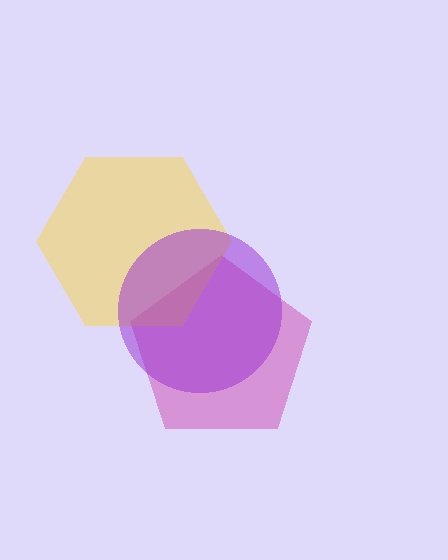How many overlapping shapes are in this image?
There are 3 overlapping shapes in the image.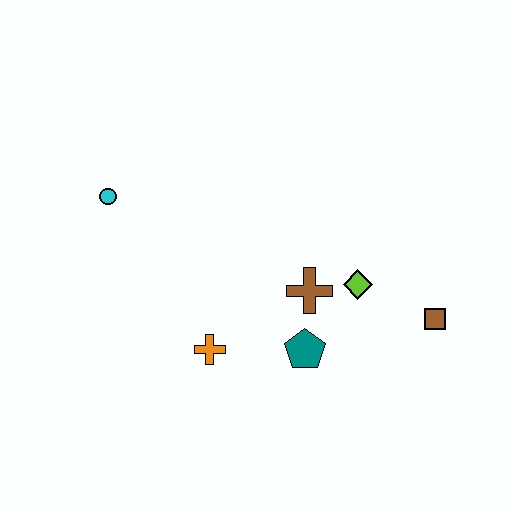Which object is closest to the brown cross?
The lime diamond is closest to the brown cross.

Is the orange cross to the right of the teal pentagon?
No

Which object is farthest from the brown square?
The cyan circle is farthest from the brown square.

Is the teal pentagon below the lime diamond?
Yes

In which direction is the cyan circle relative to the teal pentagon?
The cyan circle is to the left of the teal pentagon.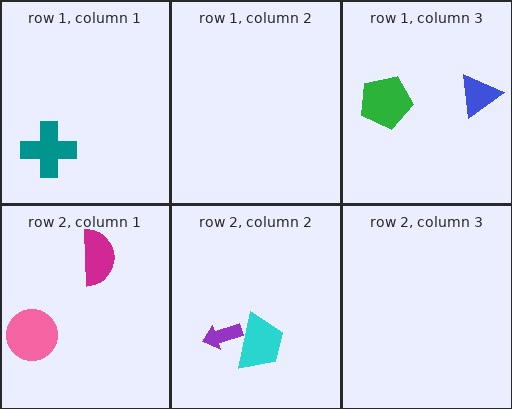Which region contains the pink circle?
The row 2, column 1 region.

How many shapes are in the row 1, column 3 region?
2.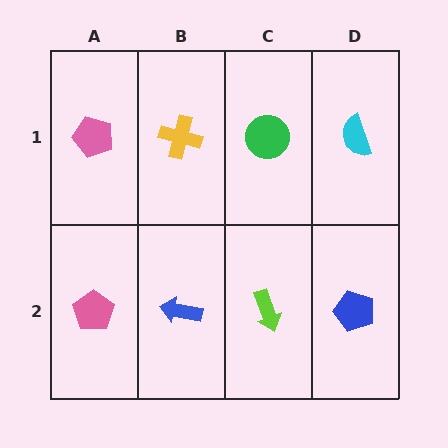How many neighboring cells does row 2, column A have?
2.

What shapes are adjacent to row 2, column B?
A yellow cross (row 1, column B), a pink pentagon (row 2, column A), a lime arrow (row 2, column C).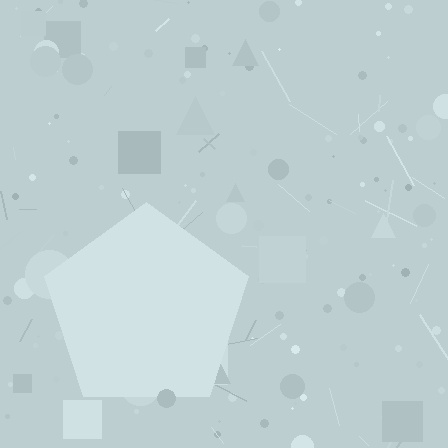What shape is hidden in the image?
A pentagon is hidden in the image.